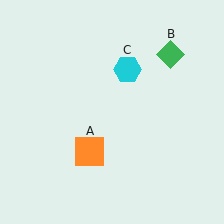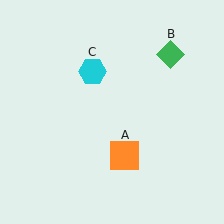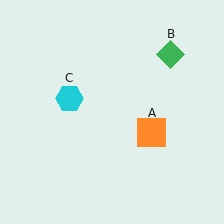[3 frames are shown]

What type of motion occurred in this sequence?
The orange square (object A), cyan hexagon (object C) rotated counterclockwise around the center of the scene.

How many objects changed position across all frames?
2 objects changed position: orange square (object A), cyan hexagon (object C).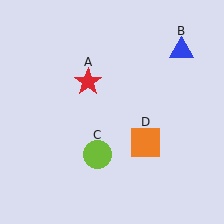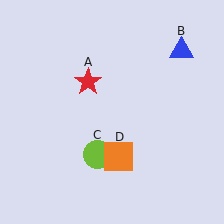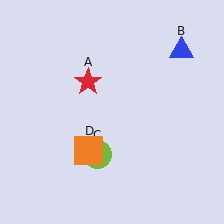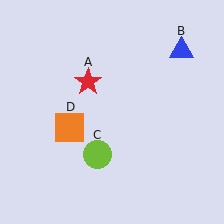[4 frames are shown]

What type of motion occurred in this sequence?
The orange square (object D) rotated clockwise around the center of the scene.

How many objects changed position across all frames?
1 object changed position: orange square (object D).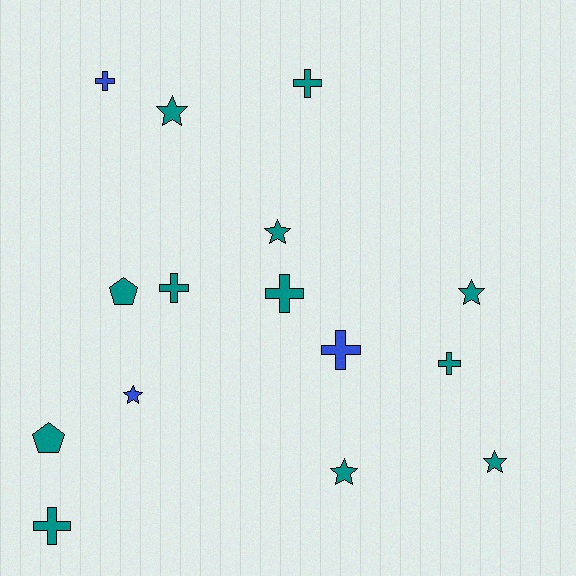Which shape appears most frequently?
Cross, with 7 objects.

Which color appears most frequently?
Teal, with 12 objects.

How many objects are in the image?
There are 15 objects.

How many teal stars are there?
There are 5 teal stars.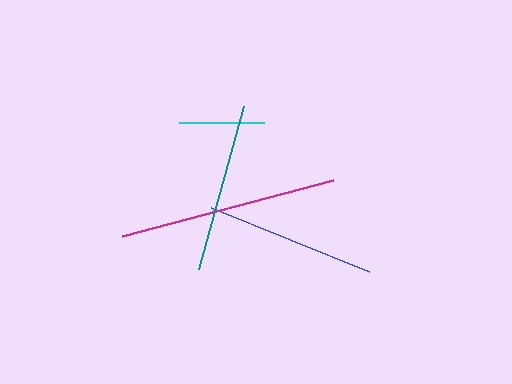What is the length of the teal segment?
The teal segment is approximately 169 pixels long.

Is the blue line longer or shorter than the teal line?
The blue line is longer than the teal line.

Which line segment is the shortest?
The cyan line is the shortest at approximately 85 pixels.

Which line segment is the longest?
The magenta line is the longest at approximately 218 pixels.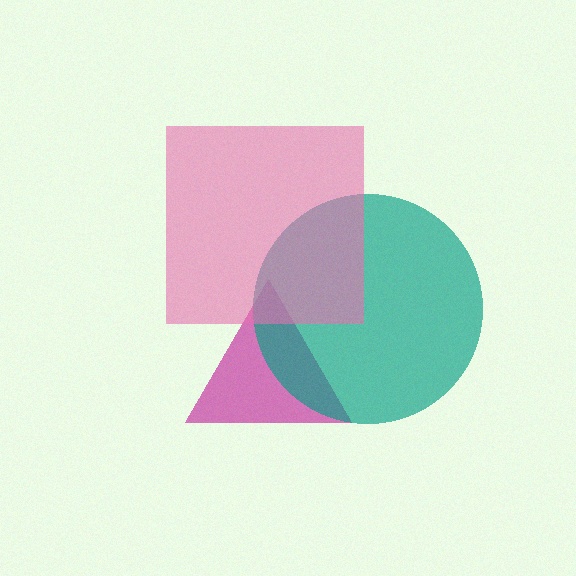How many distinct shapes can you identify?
There are 3 distinct shapes: a magenta triangle, a teal circle, a pink square.